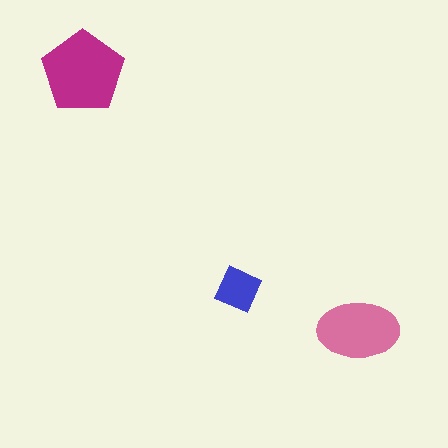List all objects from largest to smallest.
The magenta pentagon, the pink ellipse, the blue diamond.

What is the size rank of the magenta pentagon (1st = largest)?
1st.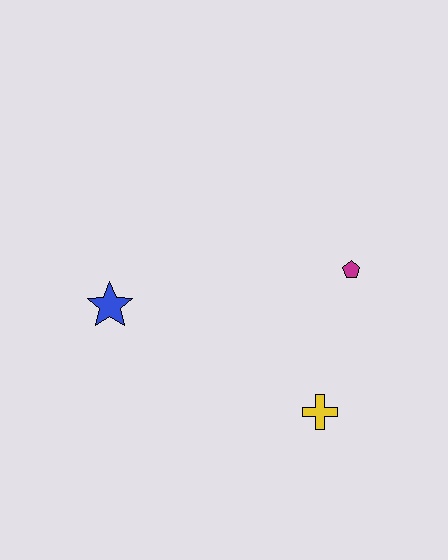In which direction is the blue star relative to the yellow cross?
The blue star is to the left of the yellow cross.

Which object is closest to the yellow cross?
The magenta pentagon is closest to the yellow cross.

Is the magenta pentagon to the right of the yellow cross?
Yes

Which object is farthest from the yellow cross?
The blue star is farthest from the yellow cross.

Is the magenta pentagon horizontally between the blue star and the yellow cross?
No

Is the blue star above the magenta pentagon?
No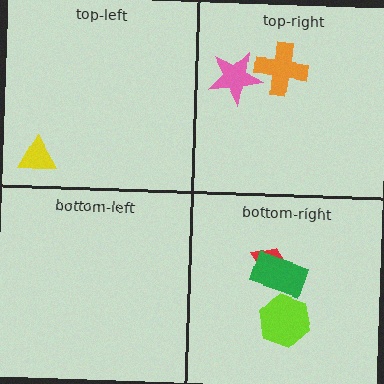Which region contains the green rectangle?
The bottom-right region.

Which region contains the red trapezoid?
The bottom-right region.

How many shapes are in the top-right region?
2.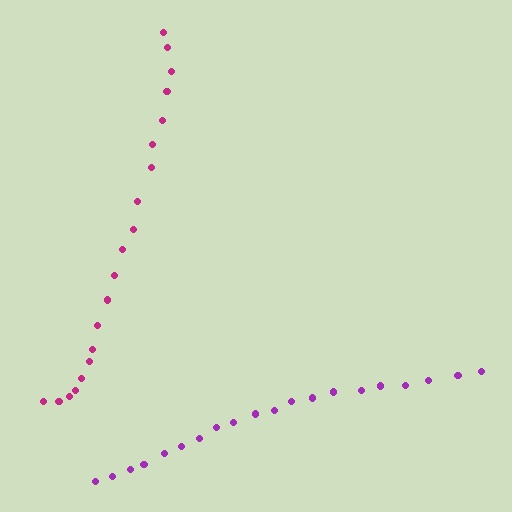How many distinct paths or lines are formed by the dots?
There are 2 distinct paths.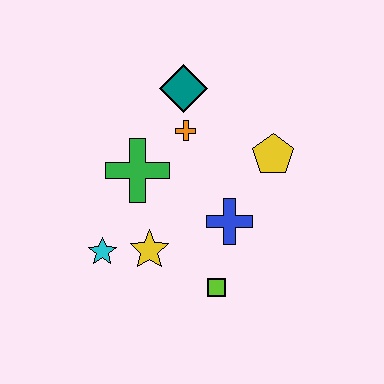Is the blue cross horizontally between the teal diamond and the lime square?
No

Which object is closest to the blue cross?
The lime square is closest to the blue cross.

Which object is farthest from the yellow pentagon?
The cyan star is farthest from the yellow pentagon.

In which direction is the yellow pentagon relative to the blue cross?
The yellow pentagon is above the blue cross.